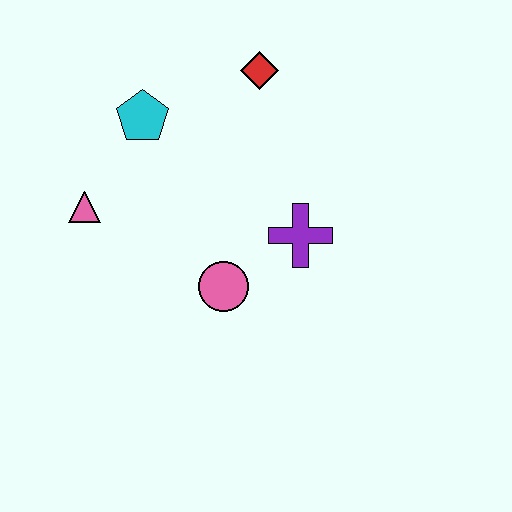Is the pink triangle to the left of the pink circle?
Yes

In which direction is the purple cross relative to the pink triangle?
The purple cross is to the right of the pink triangle.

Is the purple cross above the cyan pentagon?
No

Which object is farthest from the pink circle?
The red diamond is farthest from the pink circle.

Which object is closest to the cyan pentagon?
The pink triangle is closest to the cyan pentagon.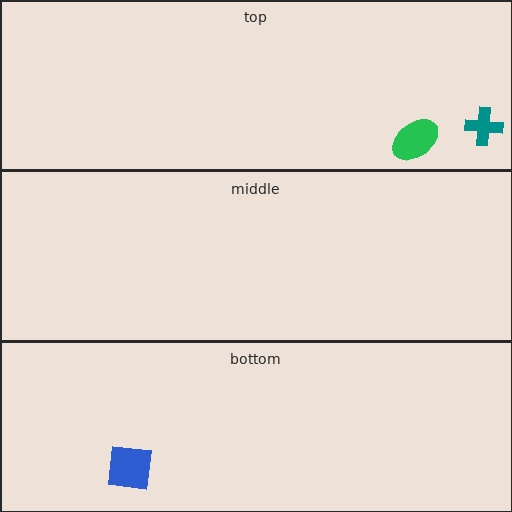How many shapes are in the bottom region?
1.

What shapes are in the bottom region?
The blue square.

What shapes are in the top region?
The green ellipse, the teal cross.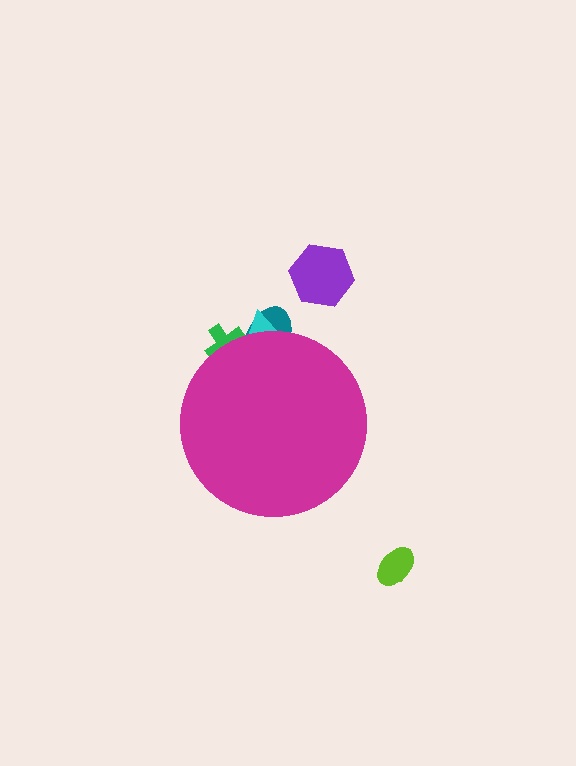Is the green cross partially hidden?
Yes, the green cross is partially hidden behind the magenta circle.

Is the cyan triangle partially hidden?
Yes, the cyan triangle is partially hidden behind the magenta circle.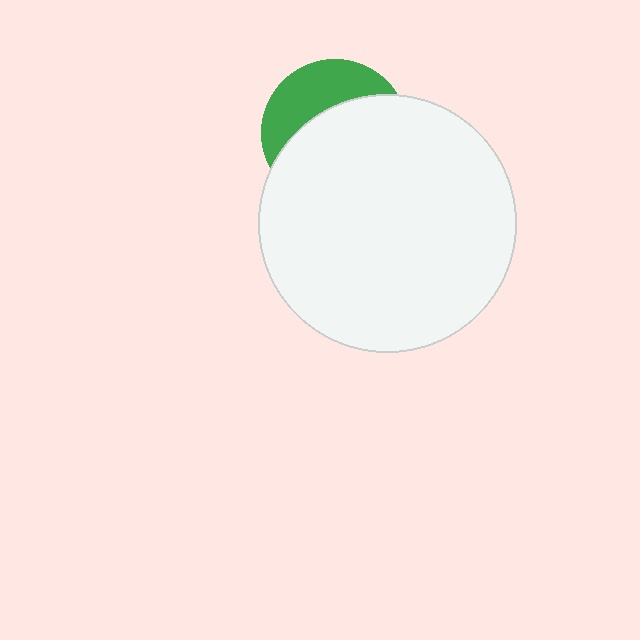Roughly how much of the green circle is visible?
A small part of it is visible (roughly 35%).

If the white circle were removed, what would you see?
You would see the complete green circle.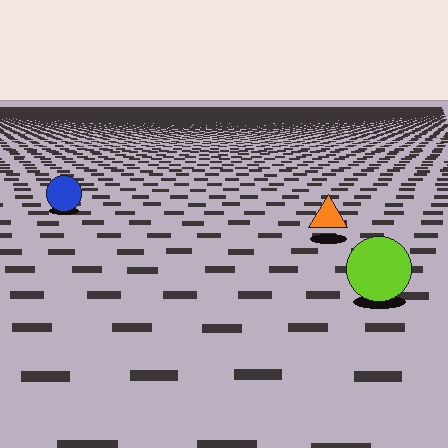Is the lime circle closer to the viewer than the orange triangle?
Yes. The lime circle is closer — you can tell from the texture gradient: the ground texture is coarser near it.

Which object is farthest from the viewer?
The blue circle is farthest from the viewer. It appears smaller and the ground texture around it is denser.